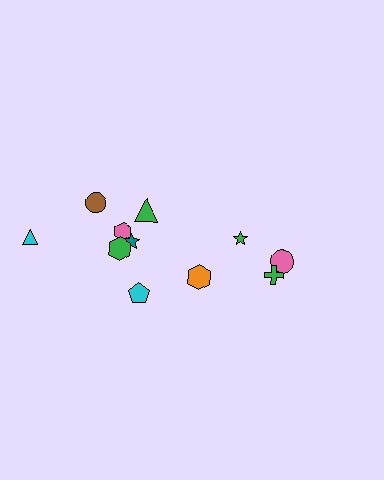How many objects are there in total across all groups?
There are 11 objects.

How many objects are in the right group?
There are 4 objects.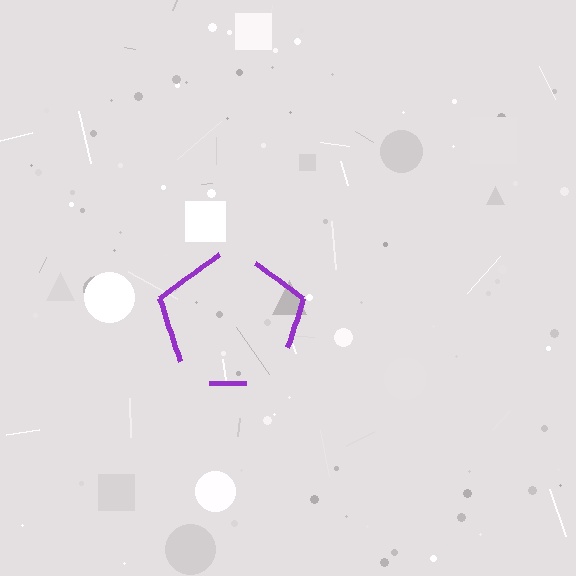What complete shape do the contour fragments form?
The contour fragments form a pentagon.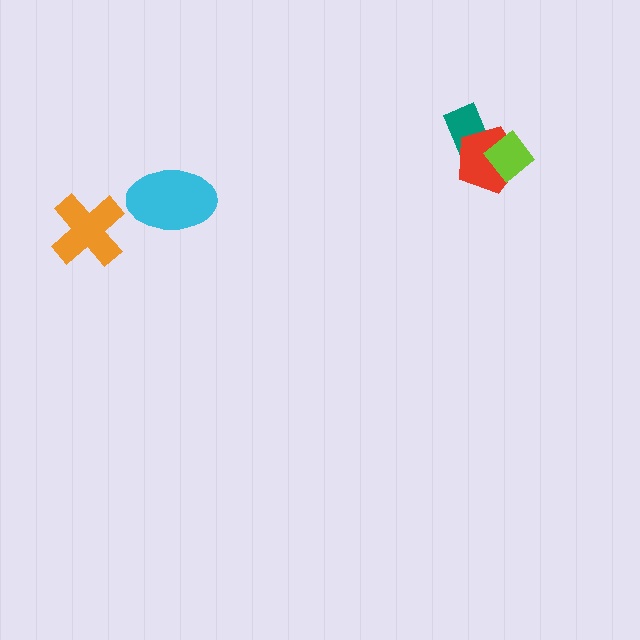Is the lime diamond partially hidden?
No, no other shape covers it.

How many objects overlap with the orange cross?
0 objects overlap with the orange cross.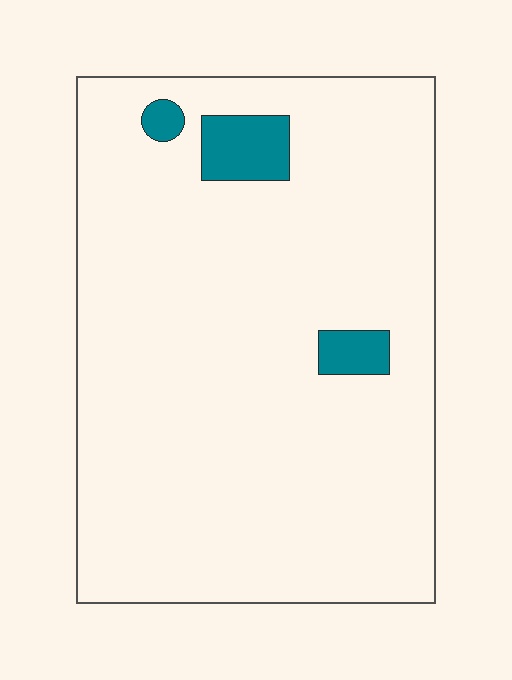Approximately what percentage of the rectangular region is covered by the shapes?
Approximately 5%.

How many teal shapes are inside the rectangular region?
3.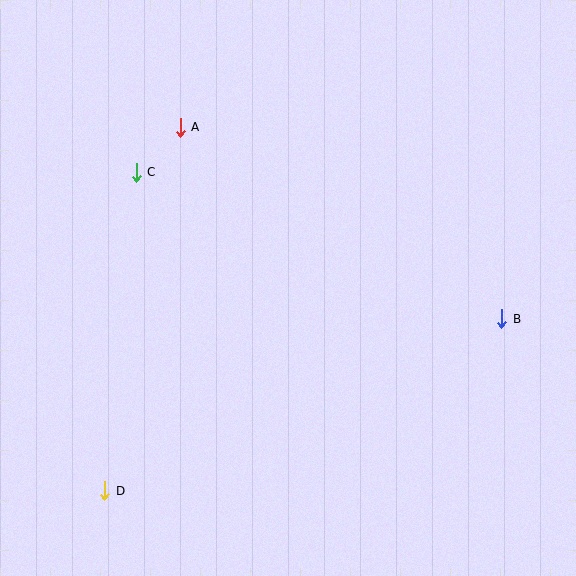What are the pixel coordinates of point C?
Point C is at (136, 172).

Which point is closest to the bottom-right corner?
Point B is closest to the bottom-right corner.